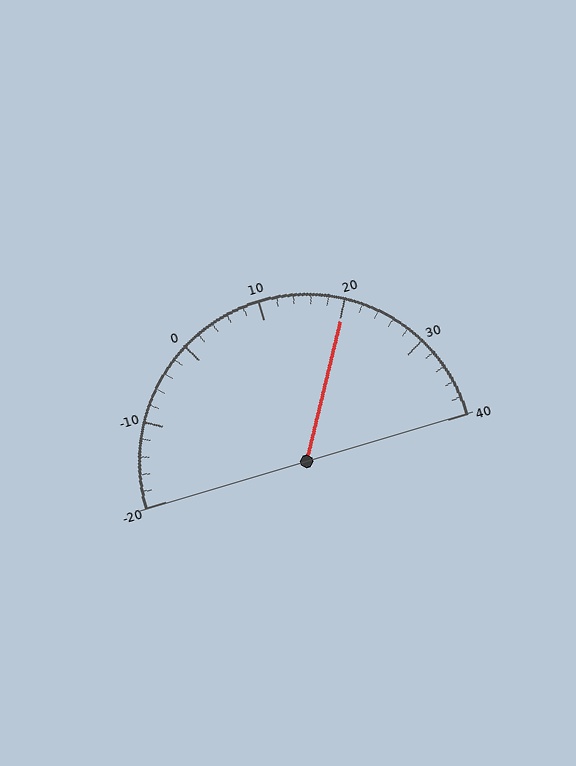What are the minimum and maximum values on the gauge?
The gauge ranges from -20 to 40.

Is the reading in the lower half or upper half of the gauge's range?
The reading is in the upper half of the range (-20 to 40).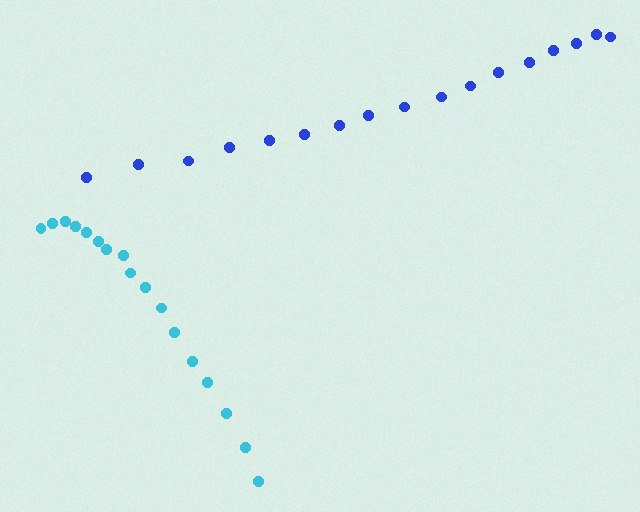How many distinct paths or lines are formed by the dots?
There are 2 distinct paths.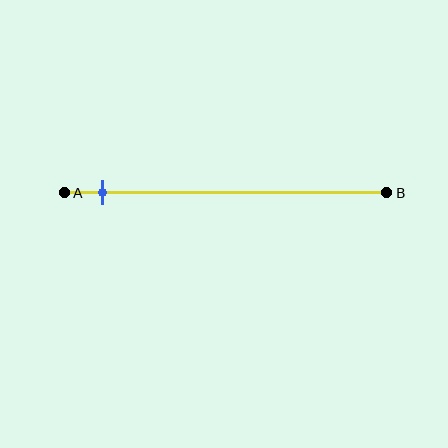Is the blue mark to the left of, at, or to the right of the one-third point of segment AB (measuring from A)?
The blue mark is to the left of the one-third point of segment AB.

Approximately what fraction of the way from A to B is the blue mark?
The blue mark is approximately 10% of the way from A to B.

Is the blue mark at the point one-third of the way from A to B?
No, the mark is at about 10% from A, not at the 33% one-third point.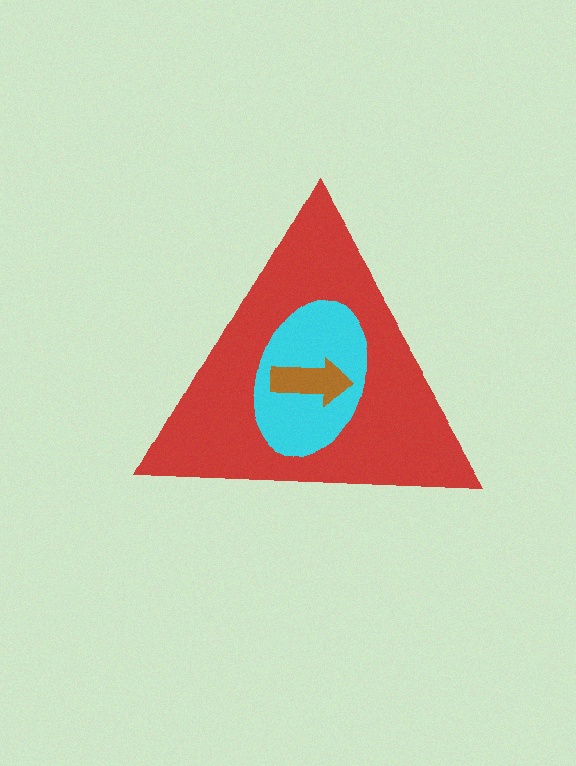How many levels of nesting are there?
3.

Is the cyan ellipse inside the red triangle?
Yes.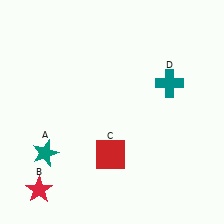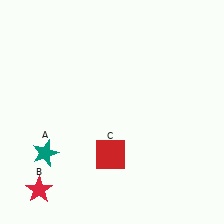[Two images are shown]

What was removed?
The teal cross (D) was removed in Image 2.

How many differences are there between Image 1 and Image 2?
There is 1 difference between the two images.